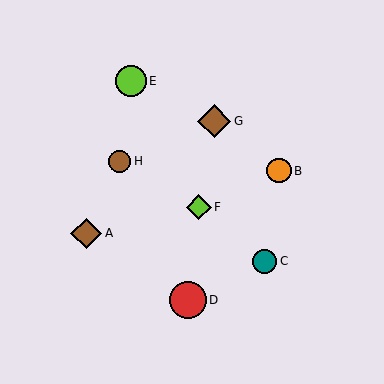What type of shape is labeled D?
Shape D is a red circle.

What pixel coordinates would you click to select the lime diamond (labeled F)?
Click at (199, 207) to select the lime diamond F.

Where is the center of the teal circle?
The center of the teal circle is at (265, 261).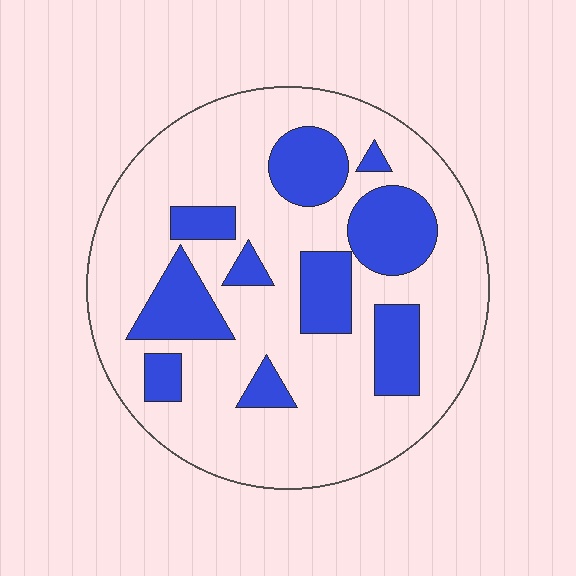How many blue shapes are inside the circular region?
10.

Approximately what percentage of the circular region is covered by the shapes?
Approximately 25%.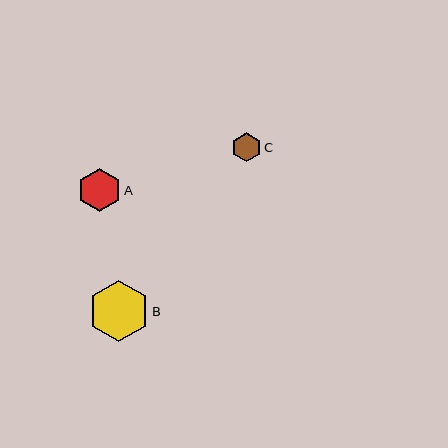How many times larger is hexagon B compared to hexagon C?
Hexagon B is approximately 2.1 times the size of hexagon C.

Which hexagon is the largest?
Hexagon B is the largest with a size of approximately 61 pixels.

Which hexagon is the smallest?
Hexagon C is the smallest with a size of approximately 29 pixels.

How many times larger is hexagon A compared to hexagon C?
Hexagon A is approximately 1.5 times the size of hexagon C.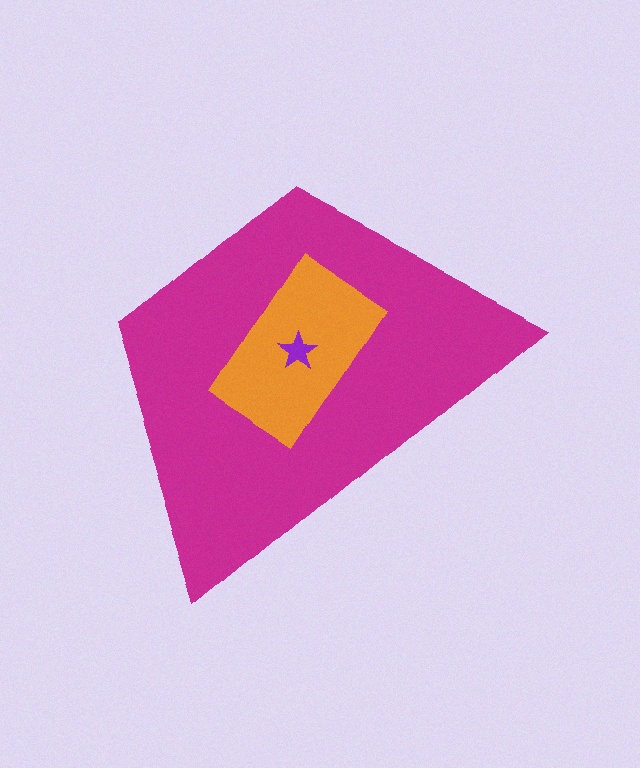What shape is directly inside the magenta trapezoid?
The orange rectangle.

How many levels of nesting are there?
3.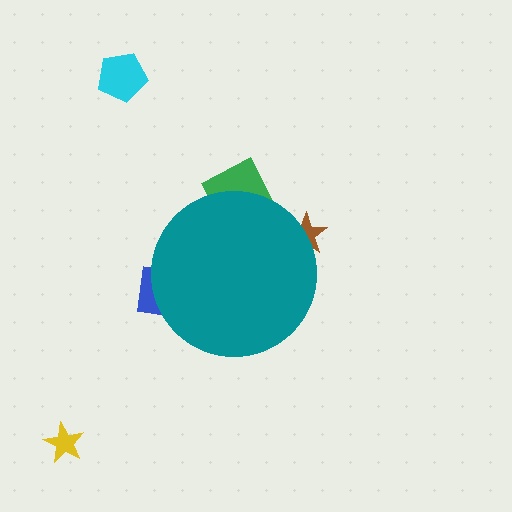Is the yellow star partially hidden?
No, the yellow star is fully visible.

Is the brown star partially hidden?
Yes, the brown star is partially hidden behind the teal circle.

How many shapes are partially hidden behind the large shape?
3 shapes are partially hidden.